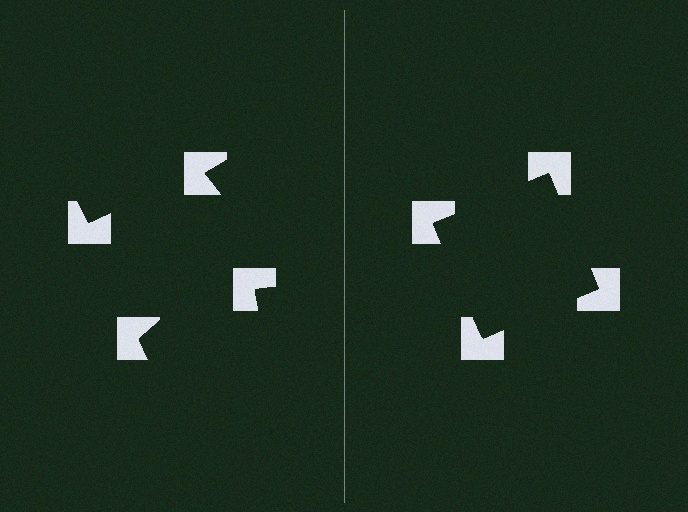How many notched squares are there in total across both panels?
8 — 4 on each side.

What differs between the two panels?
The notched squares are positioned identically on both sides; only the wedge orientations differ. On the right they align to a square; on the left they are misaligned.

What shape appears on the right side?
An illusory square.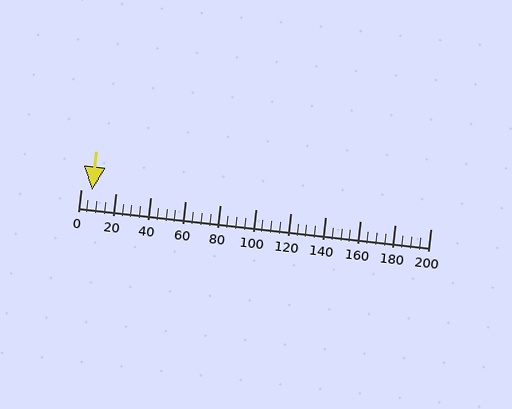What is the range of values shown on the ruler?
The ruler shows values from 0 to 200.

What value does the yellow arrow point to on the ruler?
The yellow arrow points to approximately 6.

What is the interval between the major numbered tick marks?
The major tick marks are spaced 20 units apart.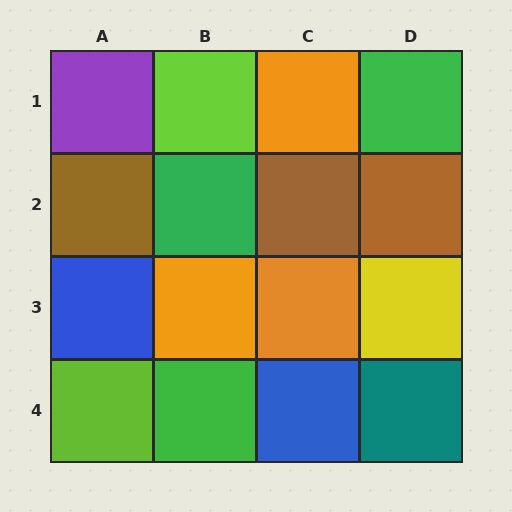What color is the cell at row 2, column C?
Brown.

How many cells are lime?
2 cells are lime.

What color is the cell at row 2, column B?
Green.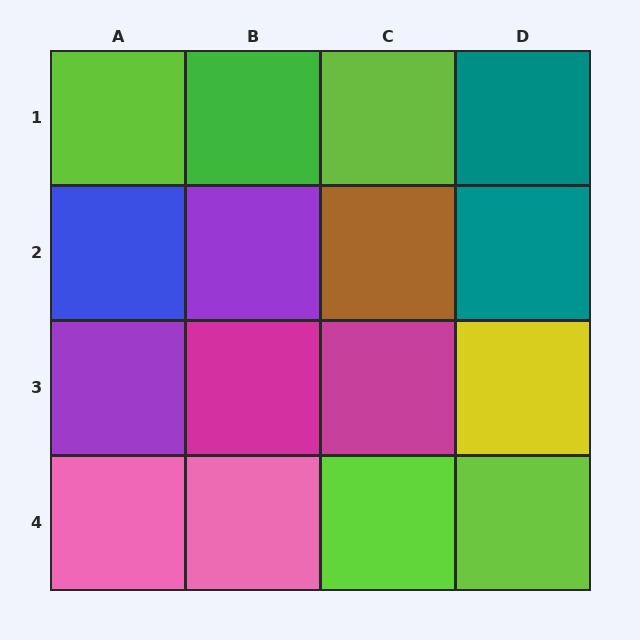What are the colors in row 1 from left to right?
Lime, green, lime, teal.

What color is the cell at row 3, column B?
Magenta.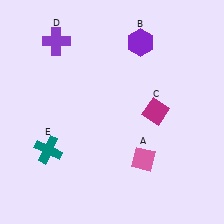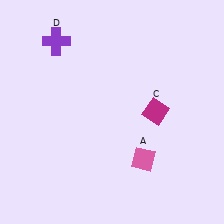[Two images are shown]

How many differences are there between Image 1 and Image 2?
There are 2 differences between the two images.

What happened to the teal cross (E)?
The teal cross (E) was removed in Image 2. It was in the bottom-left area of Image 1.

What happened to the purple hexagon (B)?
The purple hexagon (B) was removed in Image 2. It was in the top-right area of Image 1.